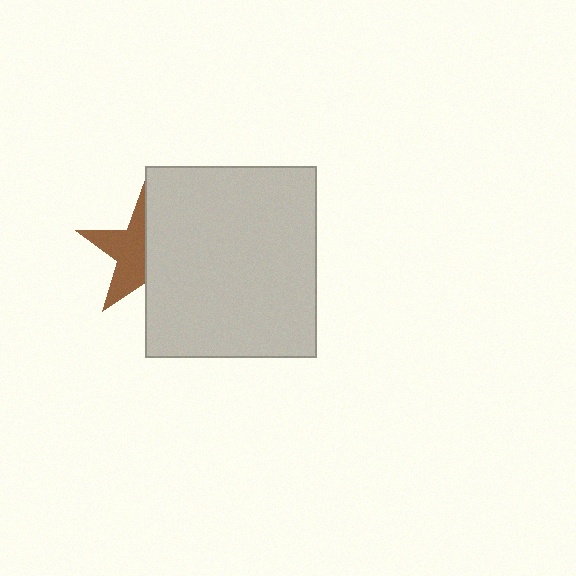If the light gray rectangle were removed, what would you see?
You would see the complete brown star.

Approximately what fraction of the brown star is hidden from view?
Roughly 49% of the brown star is hidden behind the light gray rectangle.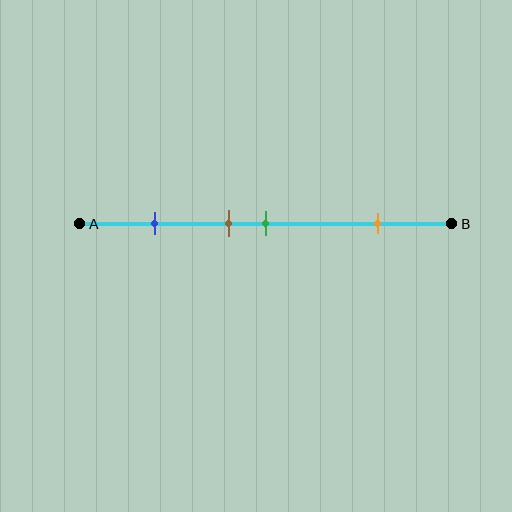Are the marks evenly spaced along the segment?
No, the marks are not evenly spaced.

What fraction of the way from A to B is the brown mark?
The brown mark is approximately 40% (0.4) of the way from A to B.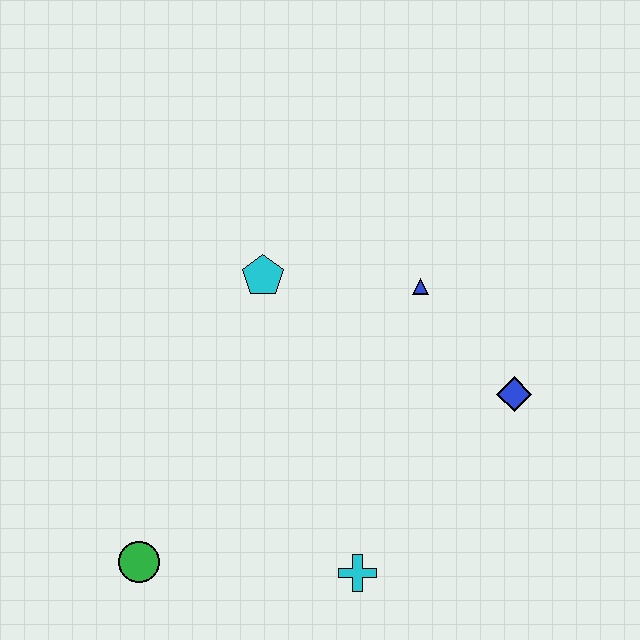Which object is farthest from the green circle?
The blue diamond is farthest from the green circle.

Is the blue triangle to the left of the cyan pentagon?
No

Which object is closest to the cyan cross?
The green circle is closest to the cyan cross.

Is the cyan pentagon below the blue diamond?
No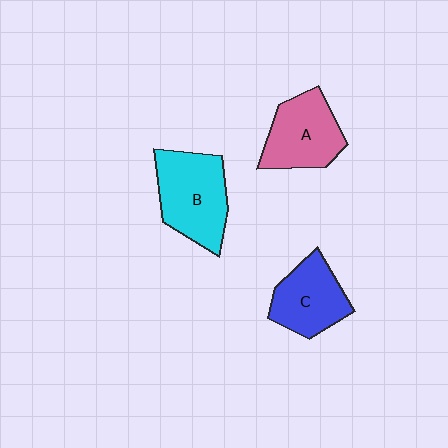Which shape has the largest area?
Shape B (cyan).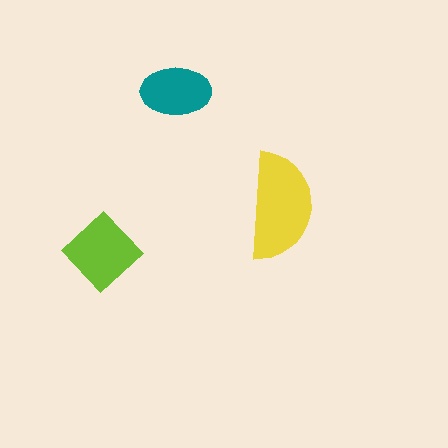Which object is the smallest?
The teal ellipse.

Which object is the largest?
The yellow semicircle.